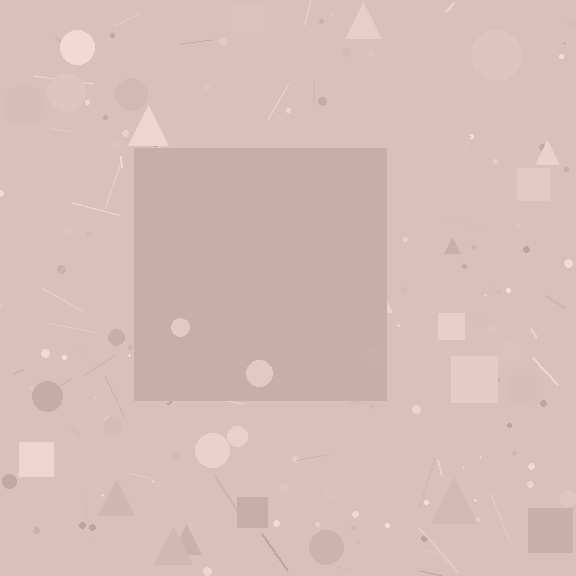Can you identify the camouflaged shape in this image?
The camouflaged shape is a square.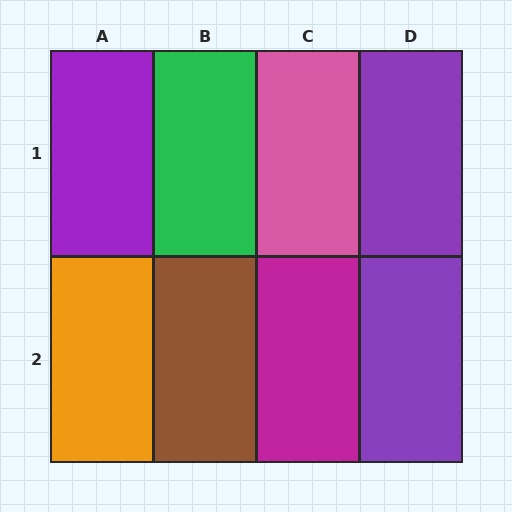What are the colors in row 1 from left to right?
Purple, green, pink, purple.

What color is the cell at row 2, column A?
Orange.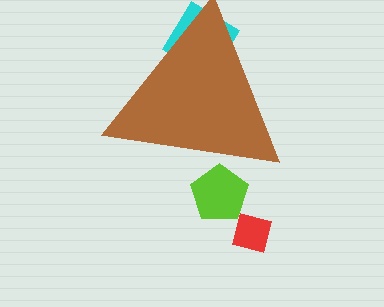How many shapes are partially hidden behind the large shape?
2 shapes are partially hidden.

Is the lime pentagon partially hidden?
Yes, the lime pentagon is partially hidden behind the brown triangle.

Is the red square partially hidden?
No, the red square is fully visible.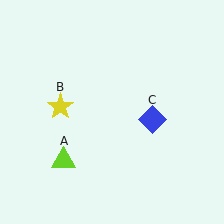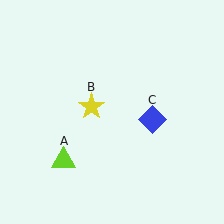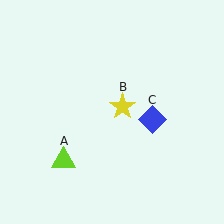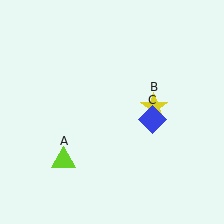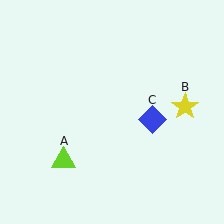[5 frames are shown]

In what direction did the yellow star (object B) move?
The yellow star (object B) moved right.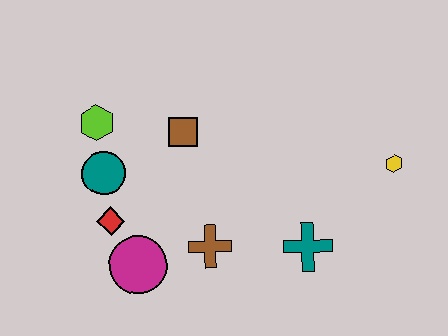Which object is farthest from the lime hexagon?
The yellow hexagon is farthest from the lime hexagon.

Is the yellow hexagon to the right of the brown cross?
Yes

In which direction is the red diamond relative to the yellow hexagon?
The red diamond is to the left of the yellow hexagon.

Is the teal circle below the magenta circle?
No